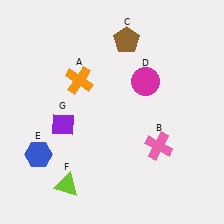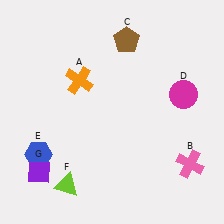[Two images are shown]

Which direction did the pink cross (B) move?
The pink cross (B) moved right.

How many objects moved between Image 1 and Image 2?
3 objects moved between the two images.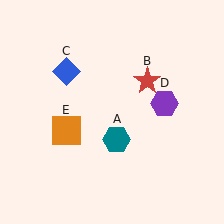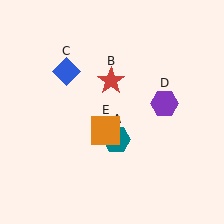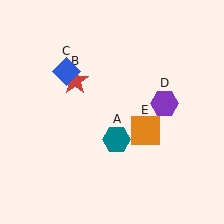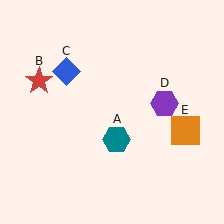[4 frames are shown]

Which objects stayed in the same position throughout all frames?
Teal hexagon (object A) and blue diamond (object C) and purple hexagon (object D) remained stationary.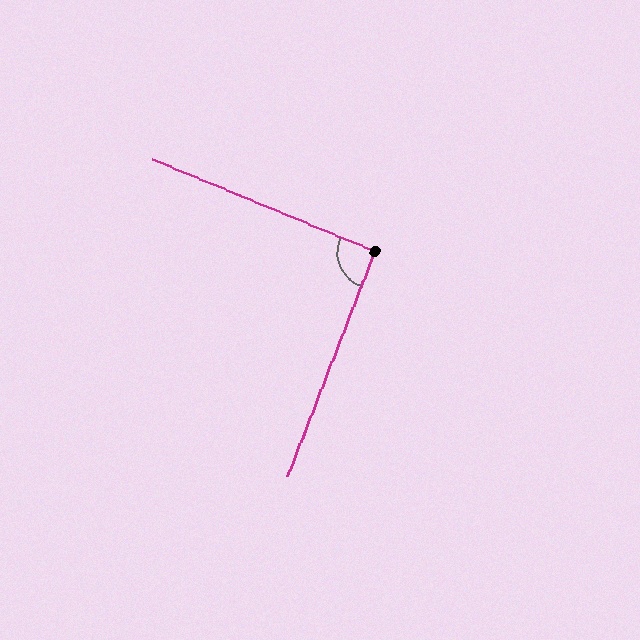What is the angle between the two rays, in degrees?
Approximately 91 degrees.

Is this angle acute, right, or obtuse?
It is approximately a right angle.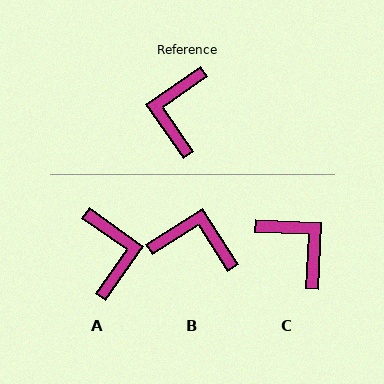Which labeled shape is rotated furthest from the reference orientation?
A, about 160 degrees away.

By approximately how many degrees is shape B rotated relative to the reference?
Approximately 92 degrees clockwise.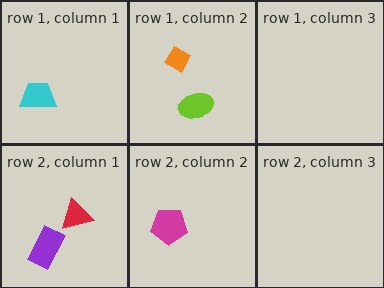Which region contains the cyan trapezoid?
The row 1, column 1 region.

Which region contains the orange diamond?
The row 1, column 2 region.